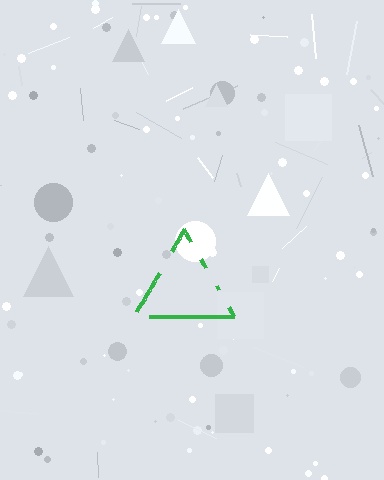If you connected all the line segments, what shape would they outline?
They would outline a triangle.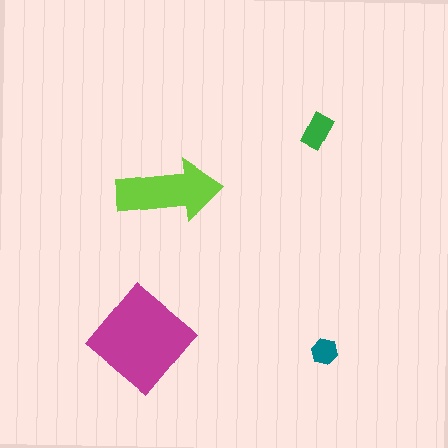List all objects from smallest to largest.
The teal hexagon, the green rectangle, the lime arrow, the magenta diamond.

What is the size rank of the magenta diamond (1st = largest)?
1st.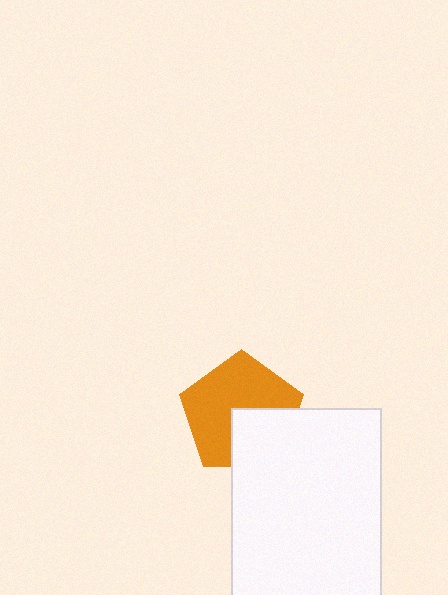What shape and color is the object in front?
The object in front is a white rectangle.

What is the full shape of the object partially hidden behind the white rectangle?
The partially hidden object is an orange pentagon.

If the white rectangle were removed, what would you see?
You would see the complete orange pentagon.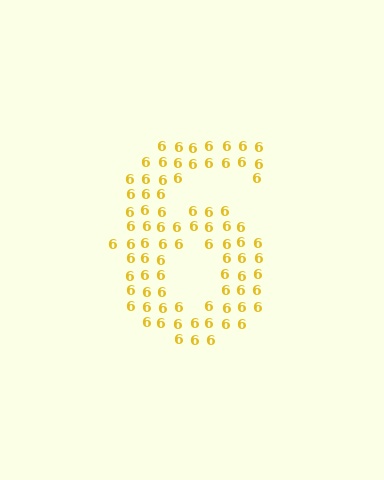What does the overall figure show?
The overall figure shows the digit 6.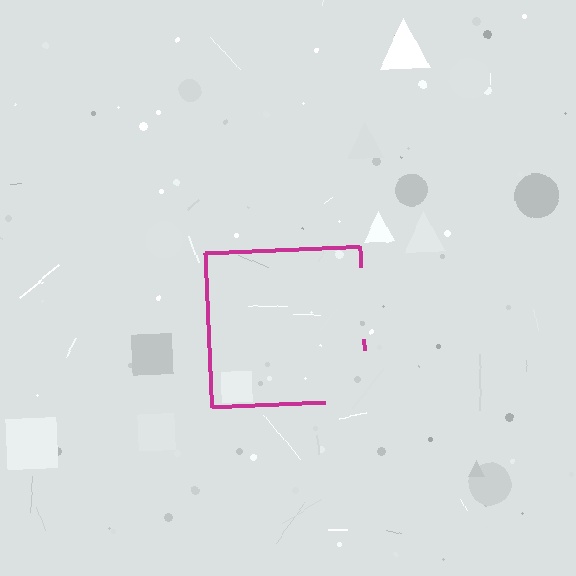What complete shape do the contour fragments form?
The contour fragments form a square.